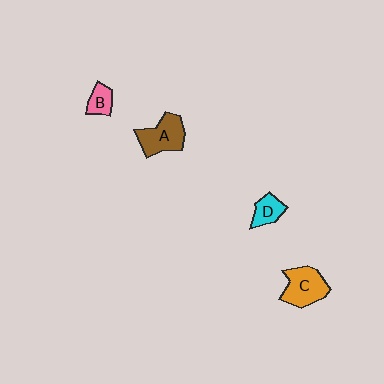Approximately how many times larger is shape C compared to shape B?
Approximately 2.2 times.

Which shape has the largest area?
Shape C (orange).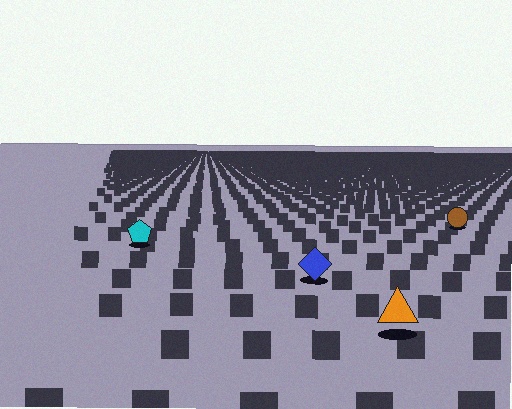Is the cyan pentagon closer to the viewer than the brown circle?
Yes. The cyan pentagon is closer — you can tell from the texture gradient: the ground texture is coarser near it.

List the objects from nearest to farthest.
From nearest to farthest: the orange triangle, the blue diamond, the cyan pentagon, the brown circle.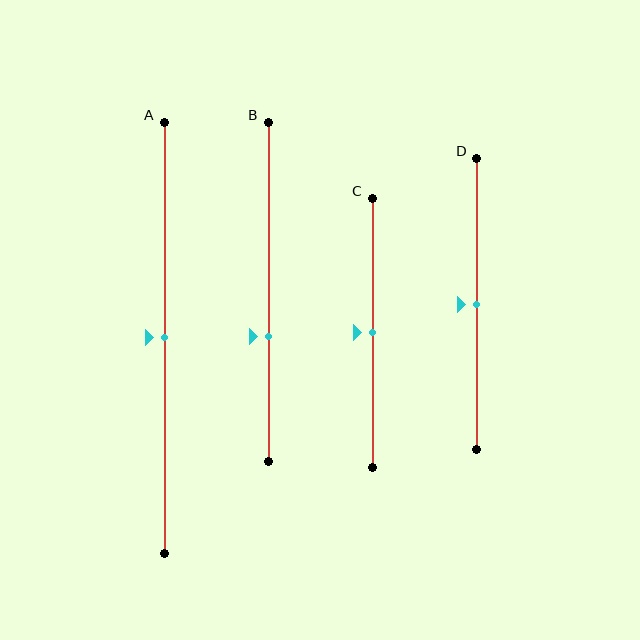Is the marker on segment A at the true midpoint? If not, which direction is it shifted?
Yes, the marker on segment A is at the true midpoint.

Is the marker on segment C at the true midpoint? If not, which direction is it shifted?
Yes, the marker on segment C is at the true midpoint.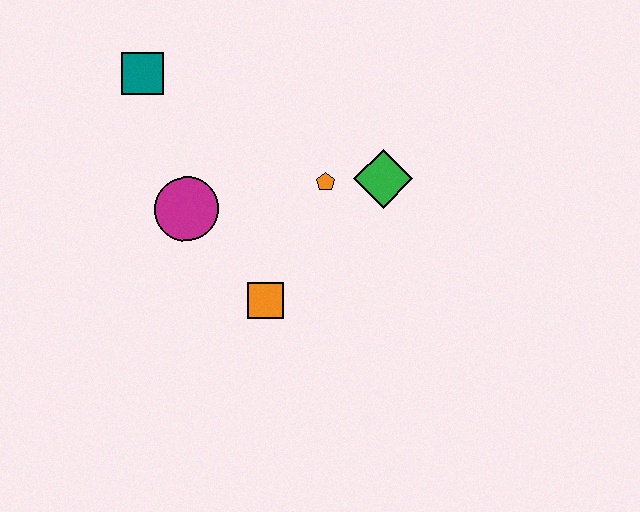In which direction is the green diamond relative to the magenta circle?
The green diamond is to the right of the magenta circle.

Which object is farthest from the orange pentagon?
The teal square is farthest from the orange pentagon.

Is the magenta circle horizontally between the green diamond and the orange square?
No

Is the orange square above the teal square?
No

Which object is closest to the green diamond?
The orange pentagon is closest to the green diamond.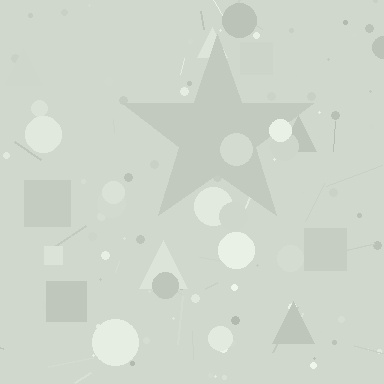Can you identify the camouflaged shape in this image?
The camouflaged shape is a star.